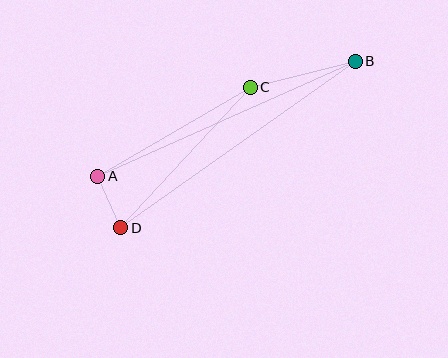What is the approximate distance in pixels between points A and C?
The distance between A and C is approximately 177 pixels.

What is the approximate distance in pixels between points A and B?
The distance between A and B is approximately 282 pixels.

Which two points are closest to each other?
Points A and D are closest to each other.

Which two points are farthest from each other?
Points B and D are farthest from each other.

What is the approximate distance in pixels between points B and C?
The distance between B and C is approximately 108 pixels.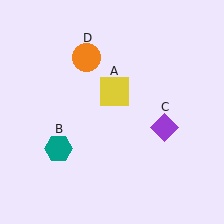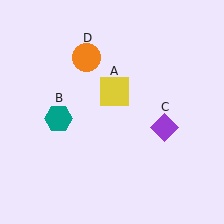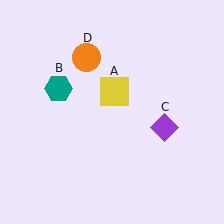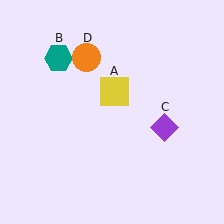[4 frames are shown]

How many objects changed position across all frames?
1 object changed position: teal hexagon (object B).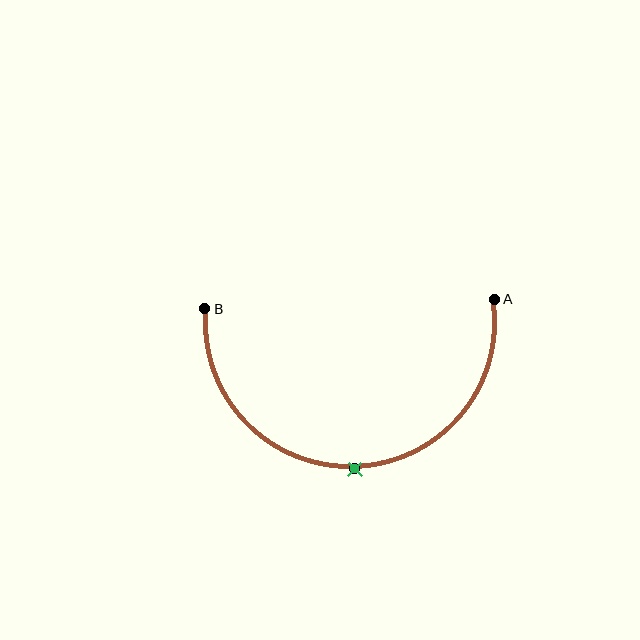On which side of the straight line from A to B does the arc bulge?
The arc bulges below the straight line connecting A and B.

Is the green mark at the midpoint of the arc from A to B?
Yes. The green mark lies on the arc at equal arc-length from both A and B — it is the arc midpoint.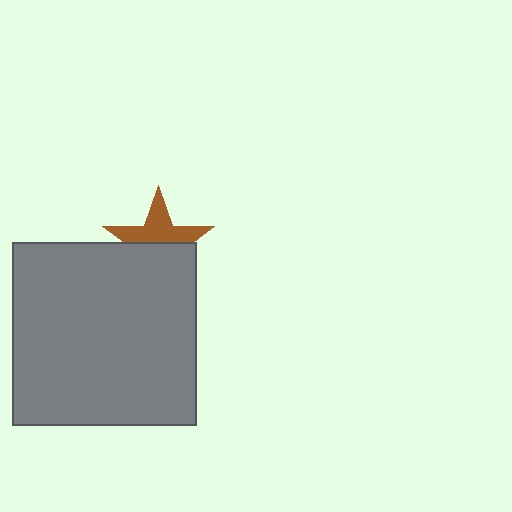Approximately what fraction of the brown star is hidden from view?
Roughly 50% of the brown star is hidden behind the gray square.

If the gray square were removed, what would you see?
You would see the complete brown star.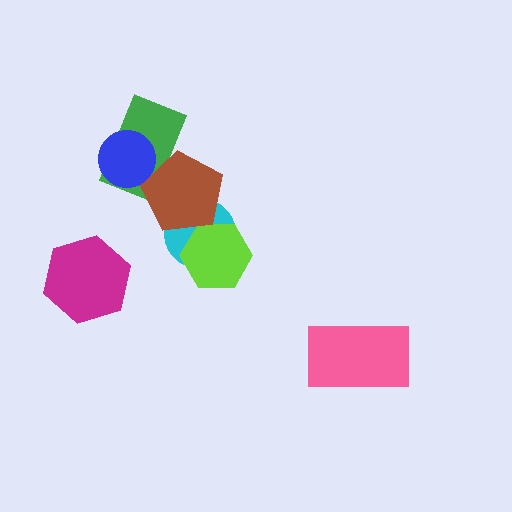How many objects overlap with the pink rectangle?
0 objects overlap with the pink rectangle.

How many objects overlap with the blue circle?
1 object overlaps with the blue circle.